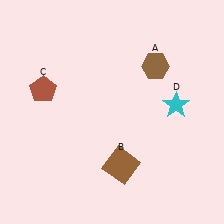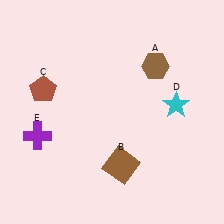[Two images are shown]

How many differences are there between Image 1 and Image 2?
There is 1 difference between the two images.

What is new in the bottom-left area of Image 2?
A purple cross (E) was added in the bottom-left area of Image 2.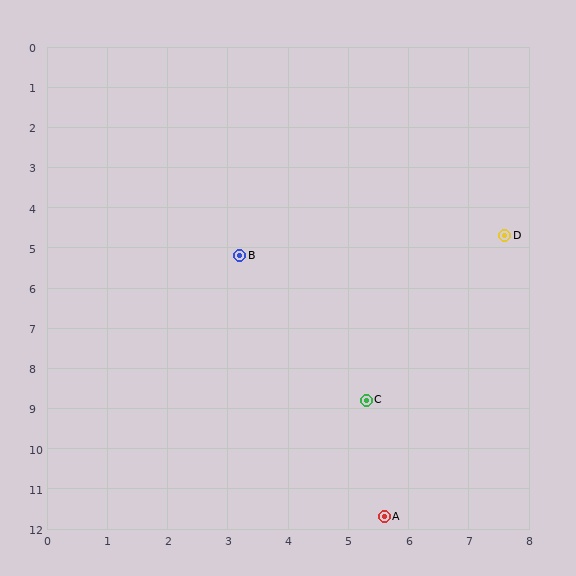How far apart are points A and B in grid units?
Points A and B are about 6.9 grid units apart.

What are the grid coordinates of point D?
Point D is at approximately (7.6, 4.7).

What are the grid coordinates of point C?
Point C is at approximately (5.3, 8.8).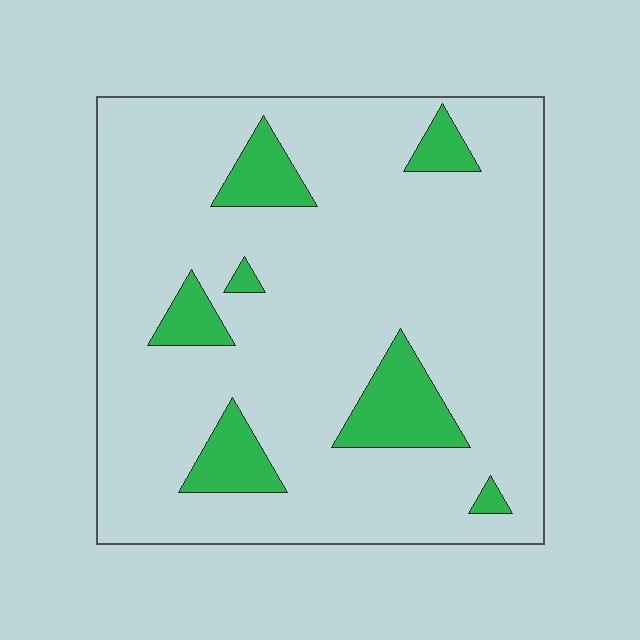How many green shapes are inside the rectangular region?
7.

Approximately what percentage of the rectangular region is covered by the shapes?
Approximately 15%.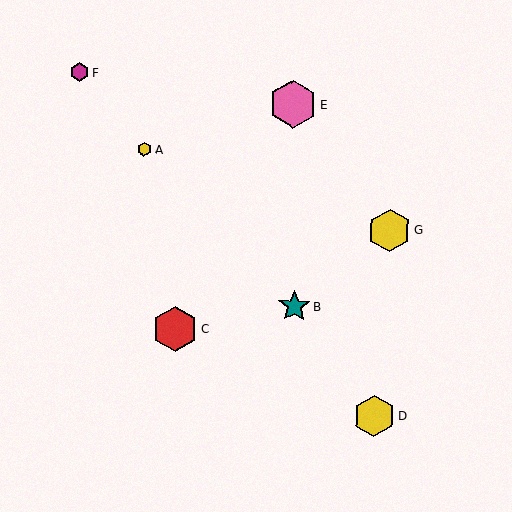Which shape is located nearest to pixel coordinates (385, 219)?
The yellow hexagon (labeled G) at (390, 230) is nearest to that location.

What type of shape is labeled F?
Shape F is a magenta hexagon.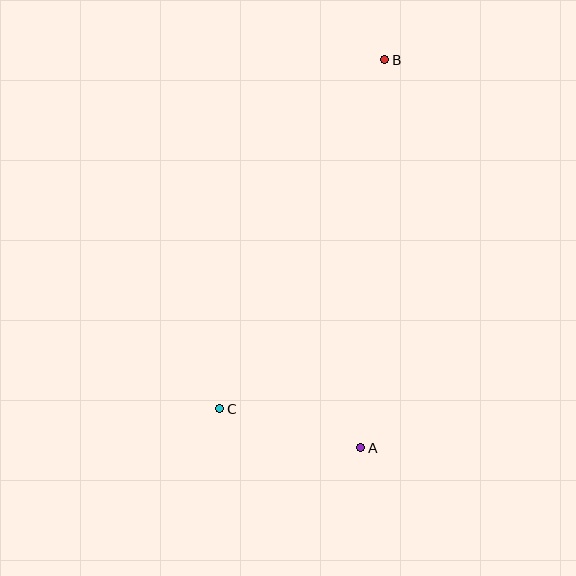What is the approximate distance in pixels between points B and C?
The distance between B and C is approximately 386 pixels.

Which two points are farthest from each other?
Points A and B are farthest from each other.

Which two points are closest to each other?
Points A and C are closest to each other.